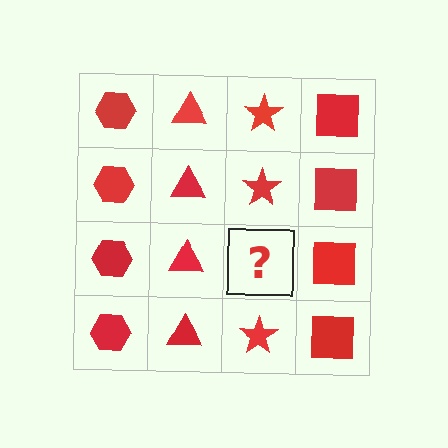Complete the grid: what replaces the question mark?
The question mark should be replaced with a red star.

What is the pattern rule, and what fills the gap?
The rule is that each column has a consistent shape. The gap should be filled with a red star.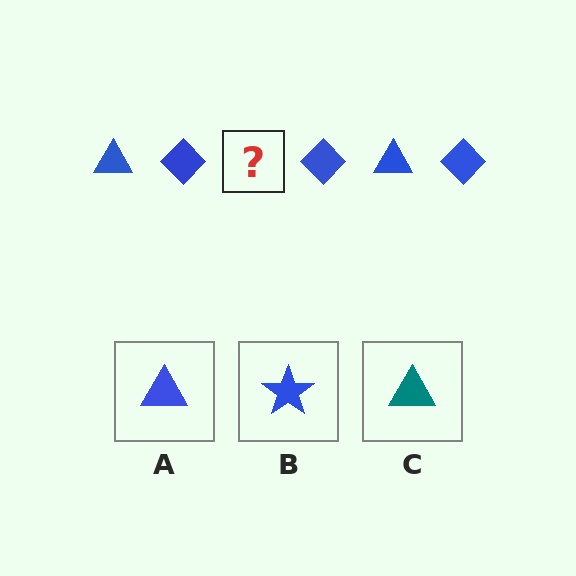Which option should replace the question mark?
Option A.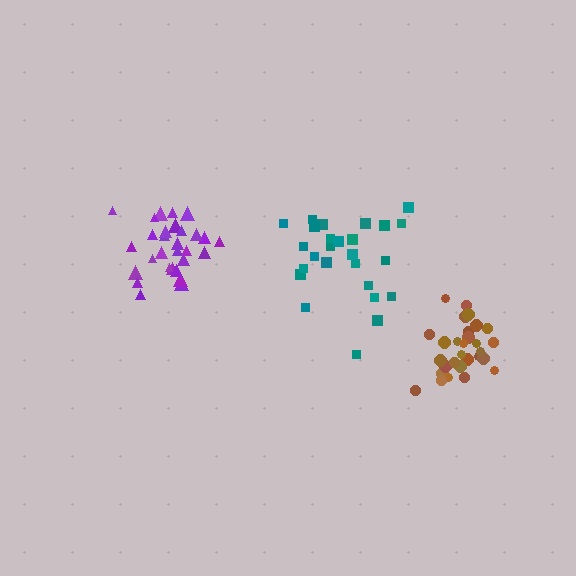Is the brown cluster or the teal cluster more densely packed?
Brown.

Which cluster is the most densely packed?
Brown.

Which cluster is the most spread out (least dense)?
Teal.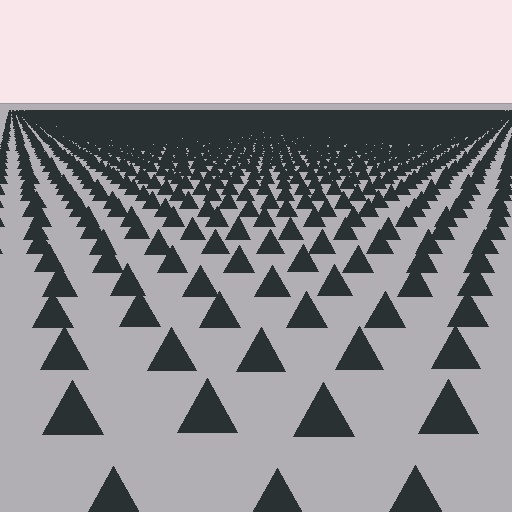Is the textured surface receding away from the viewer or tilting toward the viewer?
The surface is receding away from the viewer. Texture elements get smaller and denser toward the top.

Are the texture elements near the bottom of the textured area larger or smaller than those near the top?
Larger. Near the bottom, elements are closer to the viewer and appear at a bigger on-screen size.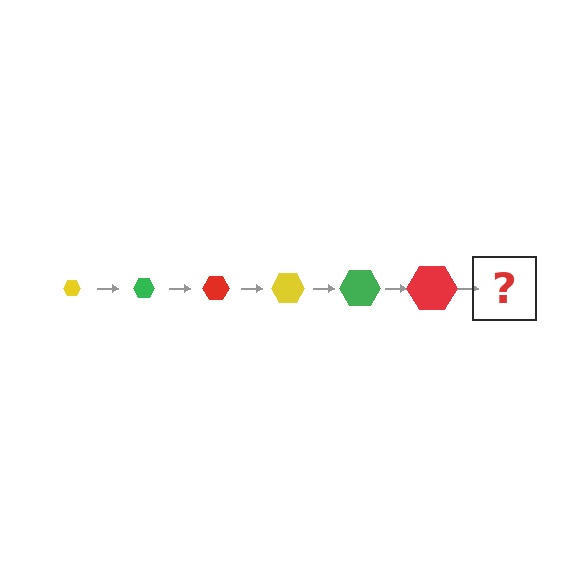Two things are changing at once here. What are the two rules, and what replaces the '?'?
The two rules are that the hexagon grows larger each step and the color cycles through yellow, green, and red. The '?' should be a yellow hexagon, larger than the previous one.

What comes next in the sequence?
The next element should be a yellow hexagon, larger than the previous one.